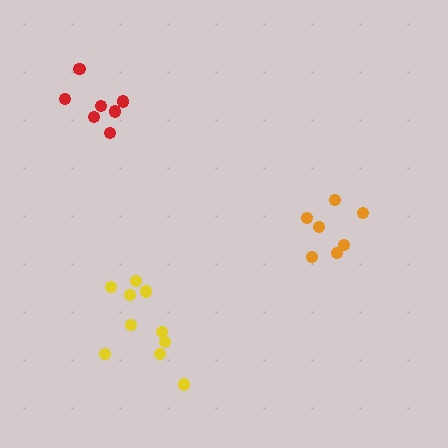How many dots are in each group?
Group 1: 7 dots, Group 2: 7 dots, Group 3: 10 dots (24 total).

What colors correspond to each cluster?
The clusters are colored: red, orange, yellow.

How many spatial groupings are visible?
There are 3 spatial groupings.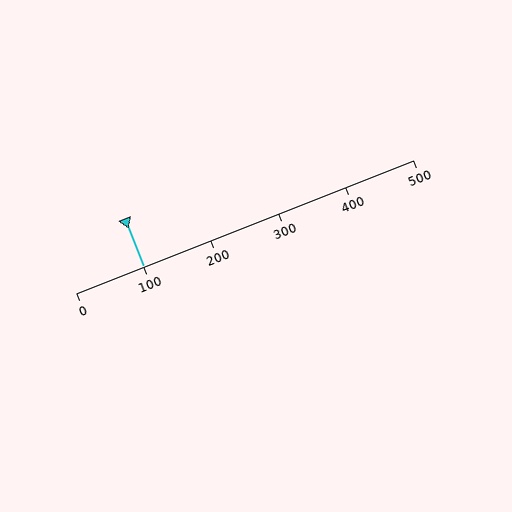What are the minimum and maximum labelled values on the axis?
The axis runs from 0 to 500.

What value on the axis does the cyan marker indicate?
The marker indicates approximately 100.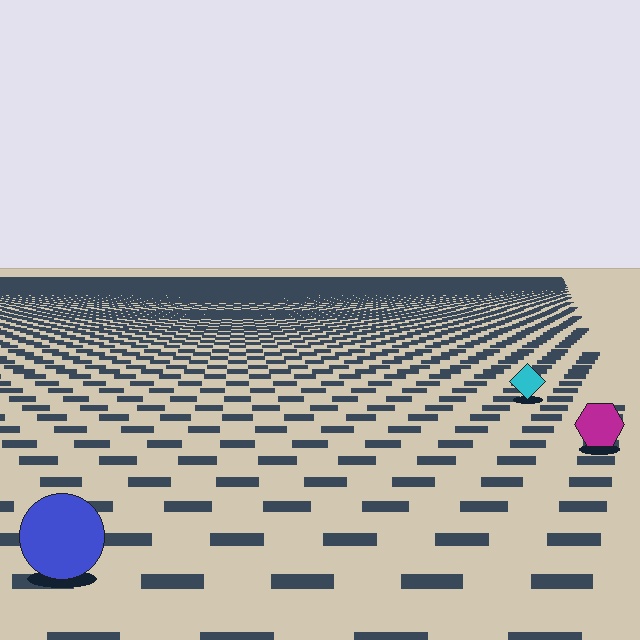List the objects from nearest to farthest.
From nearest to farthest: the blue circle, the magenta hexagon, the cyan diamond.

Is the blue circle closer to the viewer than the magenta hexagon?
Yes. The blue circle is closer — you can tell from the texture gradient: the ground texture is coarser near it.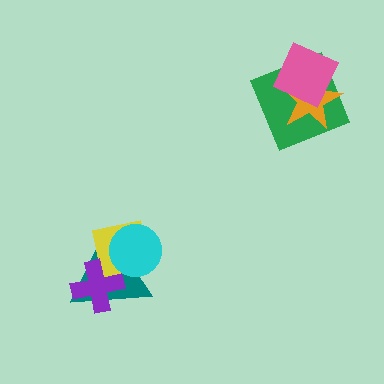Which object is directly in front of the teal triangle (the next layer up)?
The yellow square is directly in front of the teal triangle.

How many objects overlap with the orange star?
2 objects overlap with the orange star.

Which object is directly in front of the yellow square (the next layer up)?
The purple cross is directly in front of the yellow square.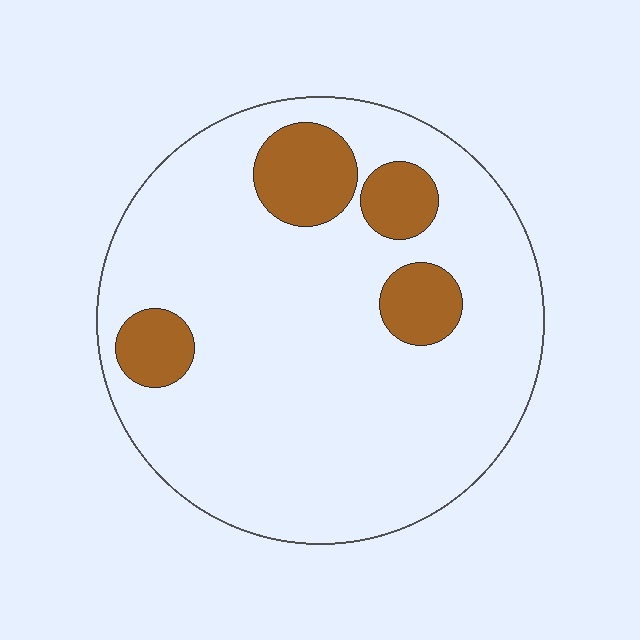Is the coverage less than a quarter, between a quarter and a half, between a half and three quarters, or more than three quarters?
Less than a quarter.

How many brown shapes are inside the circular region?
4.